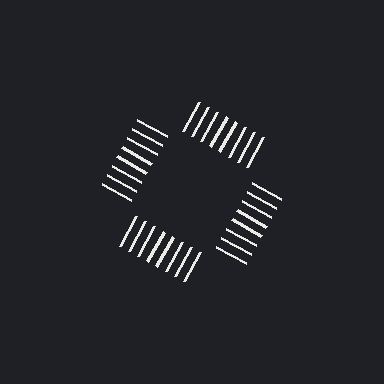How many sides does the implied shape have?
4 sides — the line-ends trace a square.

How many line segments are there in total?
32 — 8 along each of the 4 edges.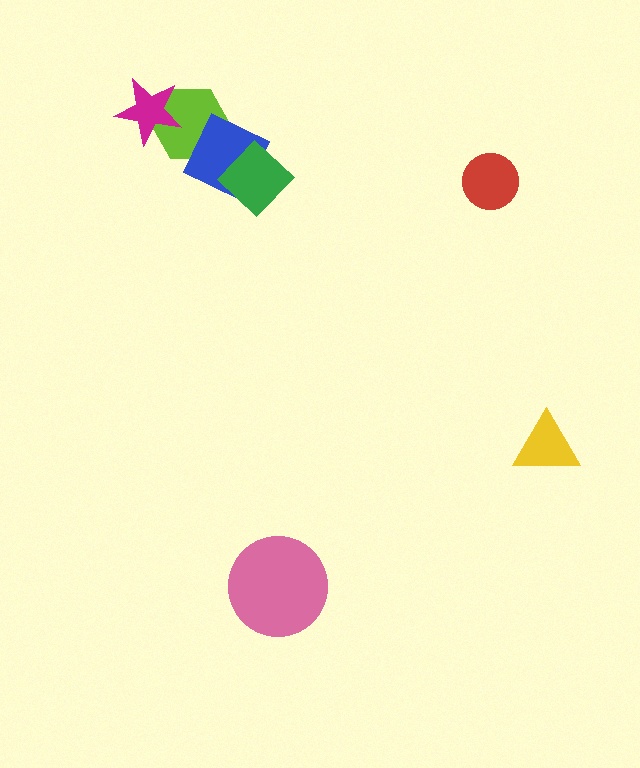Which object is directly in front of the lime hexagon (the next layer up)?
The magenta star is directly in front of the lime hexagon.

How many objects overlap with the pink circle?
0 objects overlap with the pink circle.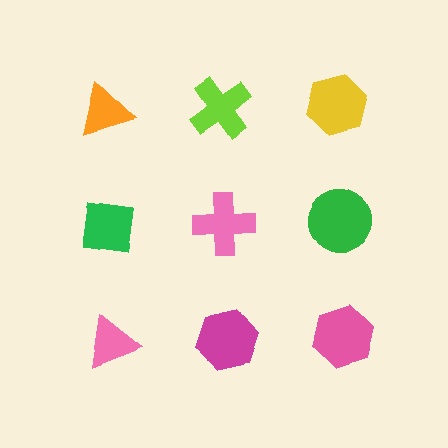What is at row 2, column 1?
A green square.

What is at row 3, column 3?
A pink hexagon.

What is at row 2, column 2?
A pink cross.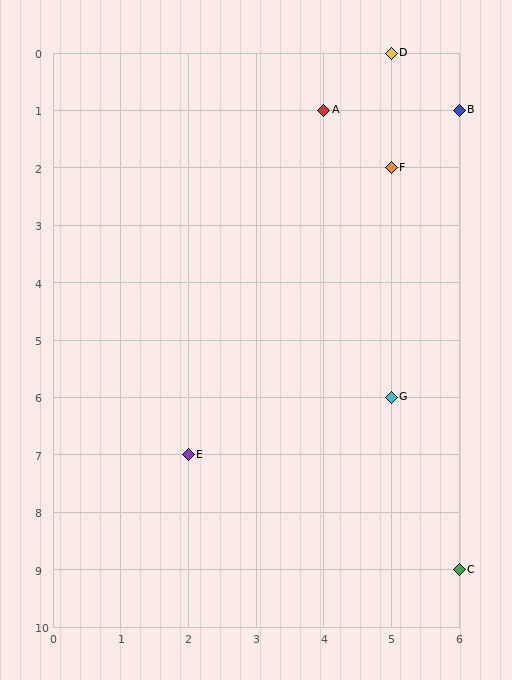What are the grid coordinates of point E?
Point E is at grid coordinates (2, 7).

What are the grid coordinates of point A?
Point A is at grid coordinates (4, 1).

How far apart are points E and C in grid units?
Points E and C are 4 columns and 2 rows apart (about 4.5 grid units diagonally).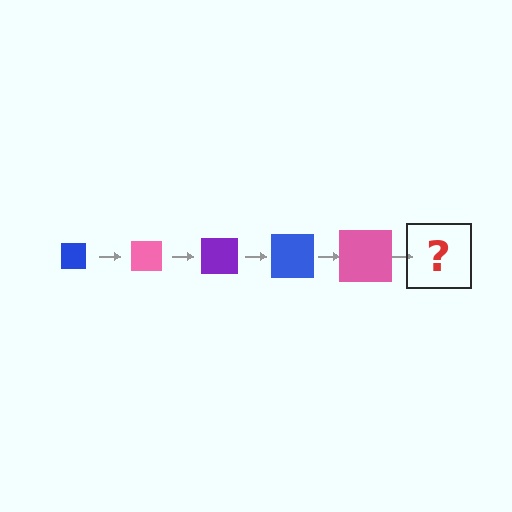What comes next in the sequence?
The next element should be a purple square, larger than the previous one.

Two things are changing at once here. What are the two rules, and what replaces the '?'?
The two rules are that the square grows larger each step and the color cycles through blue, pink, and purple. The '?' should be a purple square, larger than the previous one.